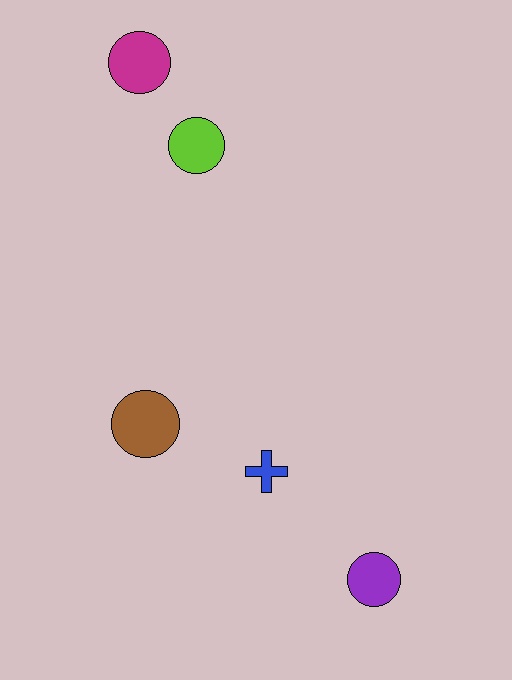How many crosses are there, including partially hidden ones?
There is 1 cross.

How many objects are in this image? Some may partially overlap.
There are 5 objects.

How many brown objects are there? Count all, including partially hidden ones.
There is 1 brown object.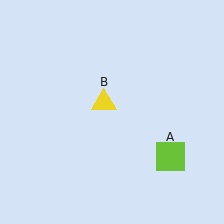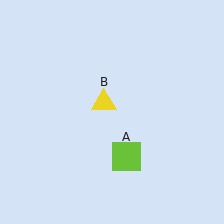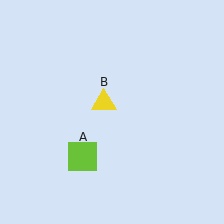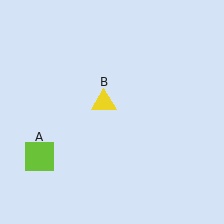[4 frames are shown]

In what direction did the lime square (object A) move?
The lime square (object A) moved left.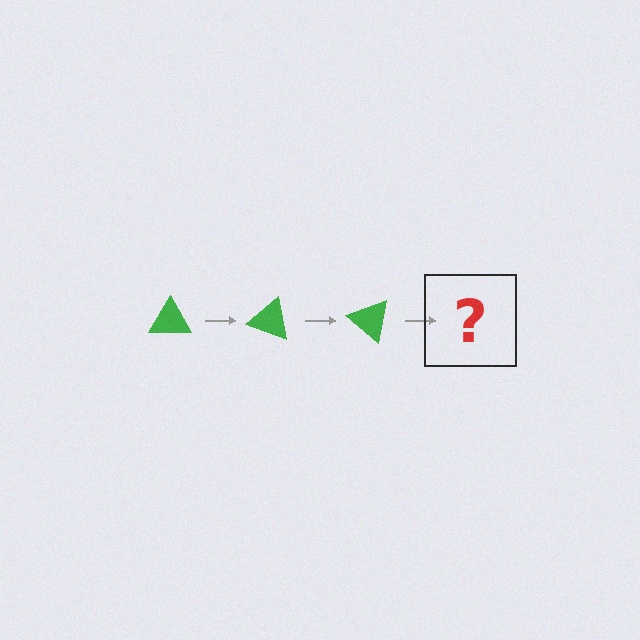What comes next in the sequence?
The next element should be a green triangle rotated 60 degrees.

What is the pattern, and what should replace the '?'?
The pattern is that the triangle rotates 20 degrees each step. The '?' should be a green triangle rotated 60 degrees.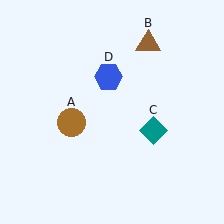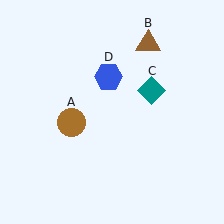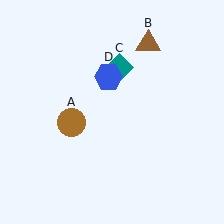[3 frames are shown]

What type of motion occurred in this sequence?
The teal diamond (object C) rotated counterclockwise around the center of the scene.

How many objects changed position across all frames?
1 object changed position: teal diamond (object C).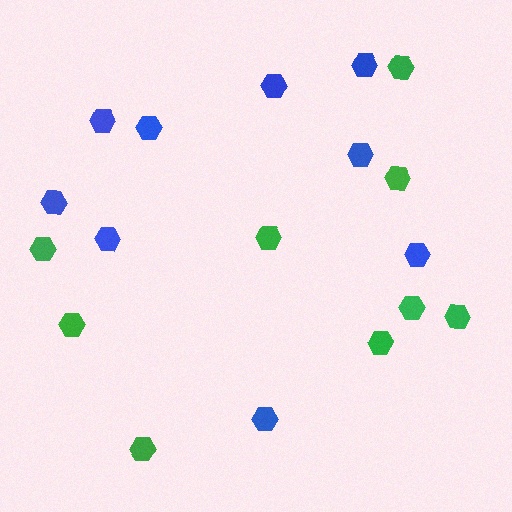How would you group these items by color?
There are 2 groups: one group of blue hexagons (9) and one group of green hexagons (9).